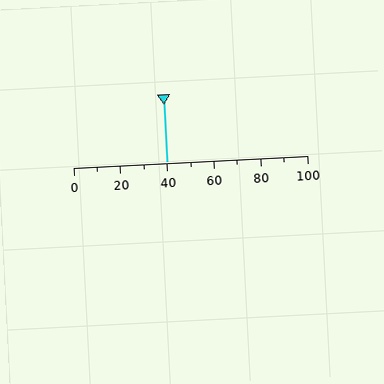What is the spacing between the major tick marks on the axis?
The major ticks are spaced 20 apart.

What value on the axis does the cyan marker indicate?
The marker indicates approximately 40.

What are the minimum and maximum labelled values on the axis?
The axis runs from 0 to 100.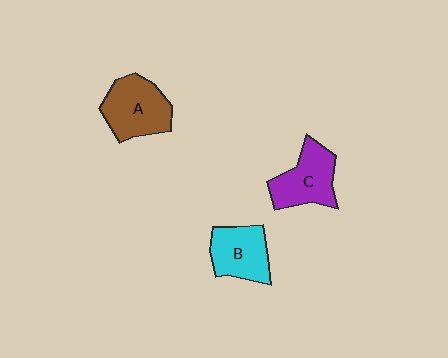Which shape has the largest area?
Shape A (brown).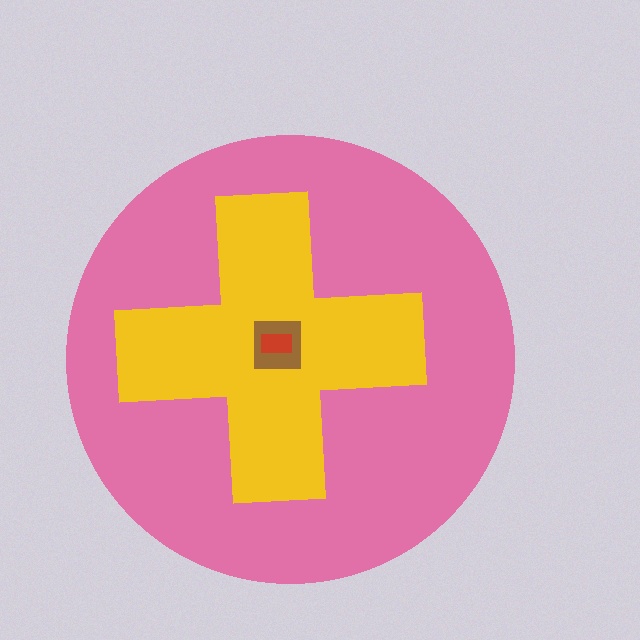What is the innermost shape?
The red rectangle.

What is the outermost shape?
The pink circle.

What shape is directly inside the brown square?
The red rectangle.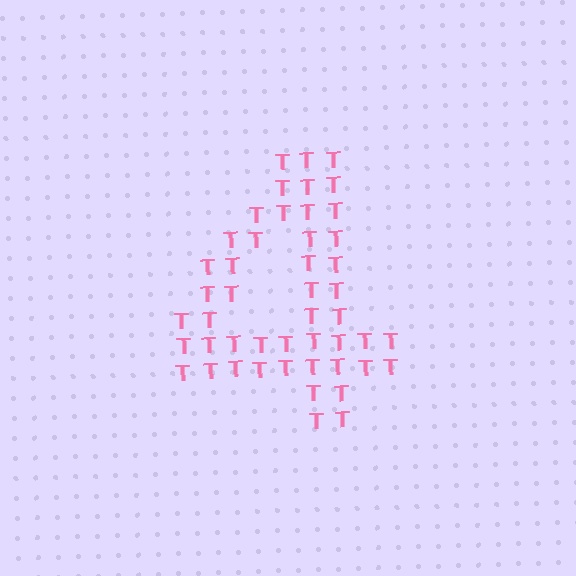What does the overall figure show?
The overall figure shows the digit 4.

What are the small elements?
The small elements are letter T's.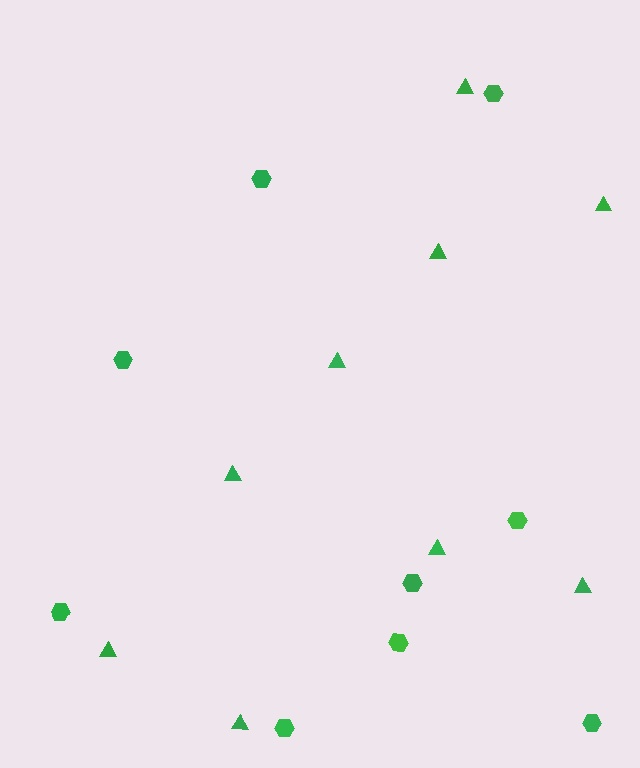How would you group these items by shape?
There are 2 groups: one group of hexagons (9) and one group of triangles (9).